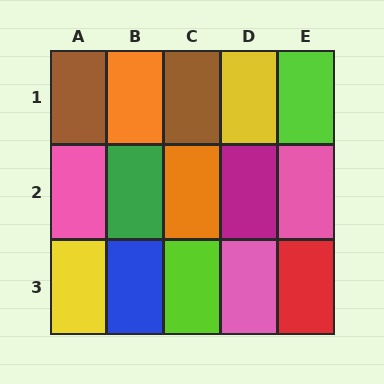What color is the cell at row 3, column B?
Blue.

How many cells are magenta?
1 cell is magenta.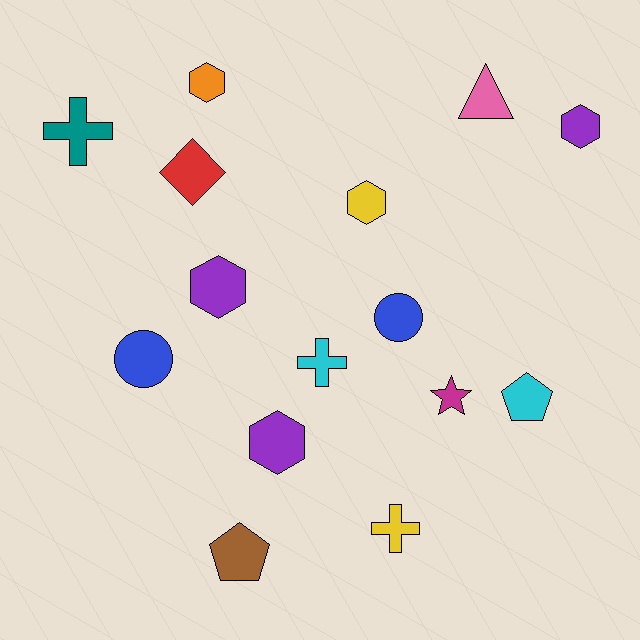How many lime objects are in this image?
There are no lime objects.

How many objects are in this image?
There are 15 objects.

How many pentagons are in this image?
There are 2 pentagons.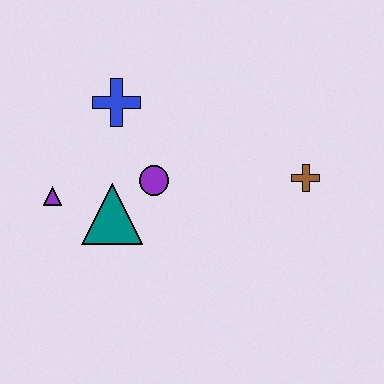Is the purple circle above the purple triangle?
Yes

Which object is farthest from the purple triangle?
The brown cross is farthest from the purple triangle.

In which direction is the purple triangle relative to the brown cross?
The purple triangle is to the left of the brown cross.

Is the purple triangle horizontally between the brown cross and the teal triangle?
No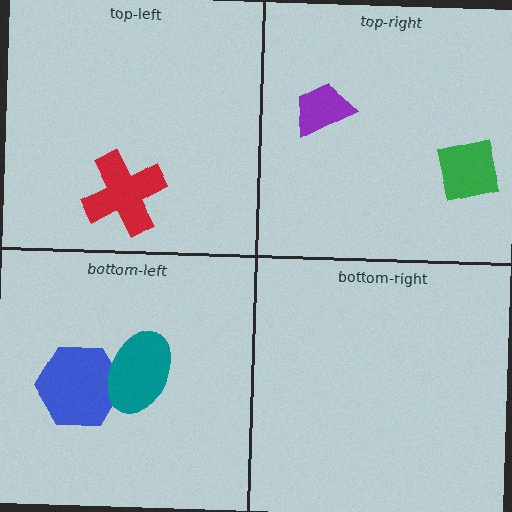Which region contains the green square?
The top-right region.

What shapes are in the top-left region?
The red cross.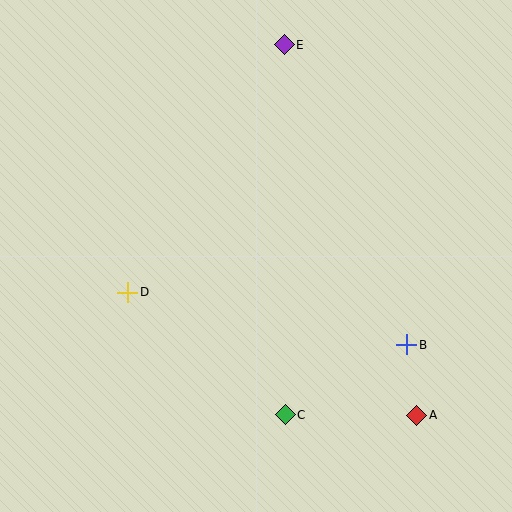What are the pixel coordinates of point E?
Point E is at (284, 45).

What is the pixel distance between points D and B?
The distance between D and B is 284 pixels.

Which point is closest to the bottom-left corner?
Point D is closest to the bottom-left corner.